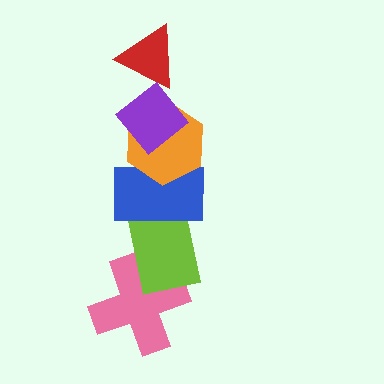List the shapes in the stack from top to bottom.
From top to bottom: the red triangle, the purple diamond, the orange hexagon, the blue rectangle, the lime rectangle, the pink cross.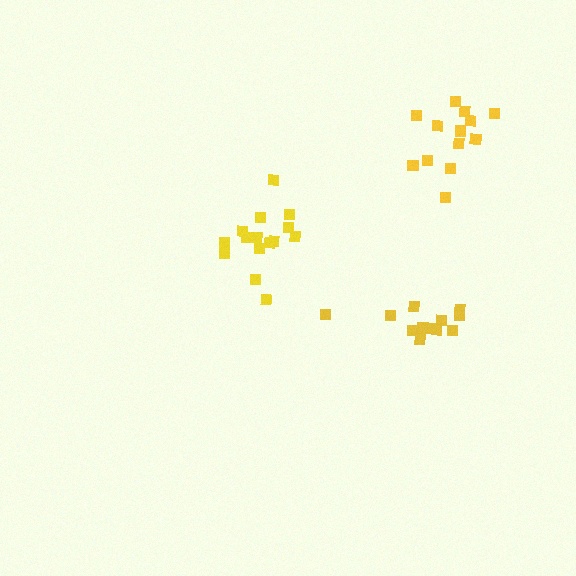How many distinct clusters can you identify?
There are 3 distinct clusters.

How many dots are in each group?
Group 1: 12 dots, Group 2: 15 dots, Group 3: 13 dots (40 total).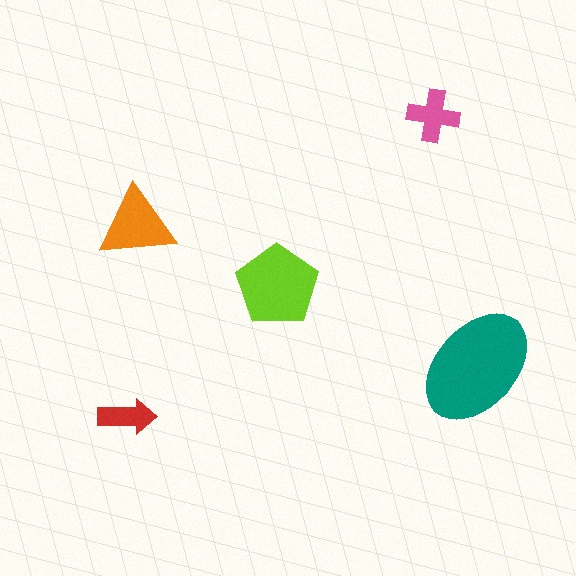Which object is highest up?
The pink cross is topmost.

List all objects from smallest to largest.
The red arrow, the pink cross, the orange triangle, the lime pentagon, the teal ellipse.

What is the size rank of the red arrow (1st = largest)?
5th.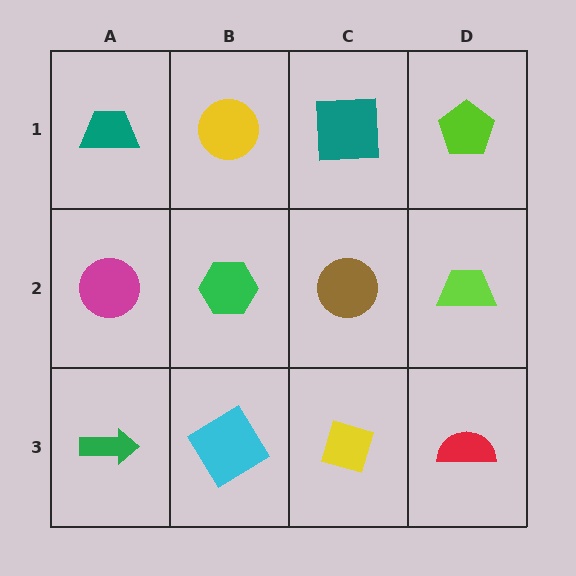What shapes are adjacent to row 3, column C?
A brown circle (row 2, column C), a cyan diamond (row 3, column B), a red semicircle (row 3, column D).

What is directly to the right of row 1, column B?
A teal square.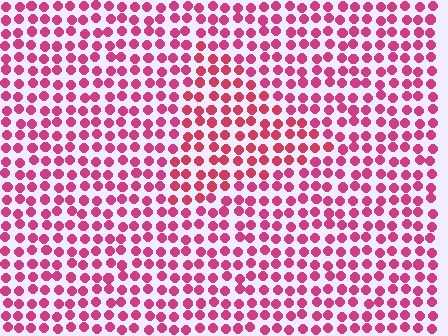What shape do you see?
I see a triangle.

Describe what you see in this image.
The image is filled with small magenta elements in a uniform arrangement. A triangle-shaped region is visible where the elements are tinted to a slightly different hue, forming a subtle color boundary.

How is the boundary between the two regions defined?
The boundary is defined purely by a slight shift in hue (about 16 degrees). Spacing, size, and orientation are identical on both sides.